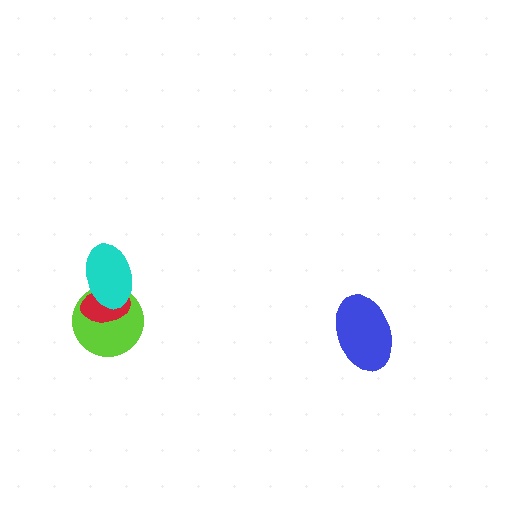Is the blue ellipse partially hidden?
No, no other shape covers it.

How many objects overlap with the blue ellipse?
0 objects overlap with the blue ellipse.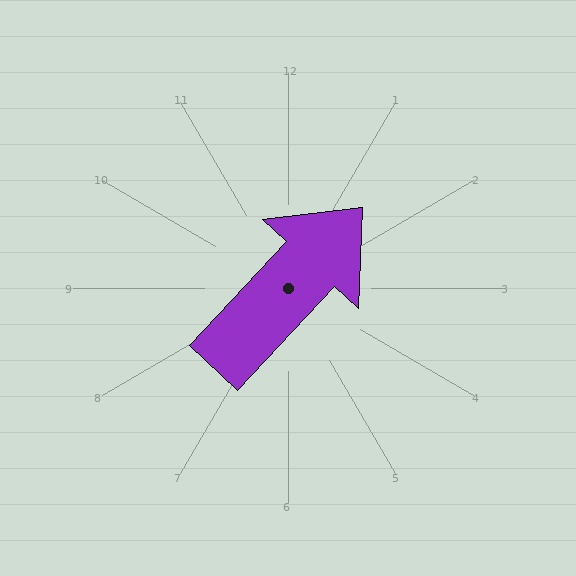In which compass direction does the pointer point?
Northeast.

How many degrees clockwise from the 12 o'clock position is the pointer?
Approximately 43 degrees.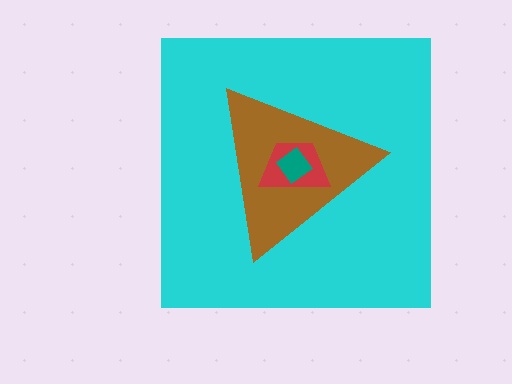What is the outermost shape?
The cyan square.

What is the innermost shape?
The teal diamond.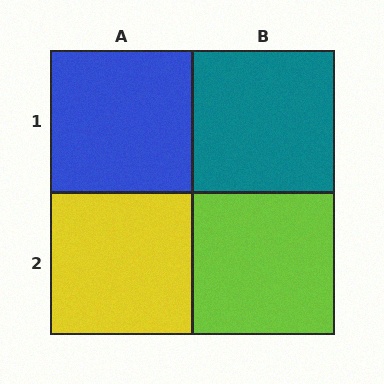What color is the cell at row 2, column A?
Yellow.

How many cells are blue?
1 cell is blue.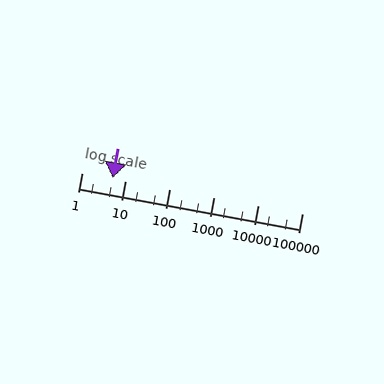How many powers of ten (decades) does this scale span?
The scale spans 5 decades, from 1 to 100000.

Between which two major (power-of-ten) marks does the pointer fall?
The pointer is between 1 and 10.